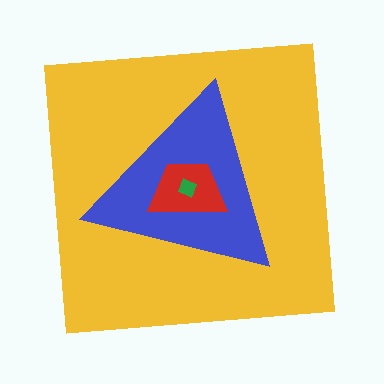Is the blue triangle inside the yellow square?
Yes.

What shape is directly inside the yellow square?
The blue triangle.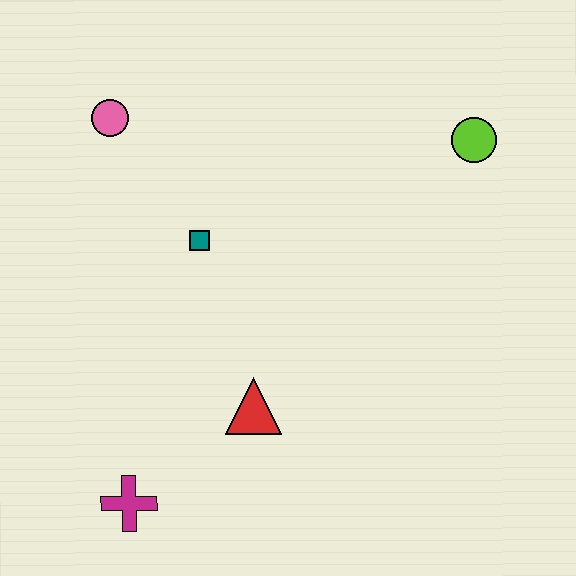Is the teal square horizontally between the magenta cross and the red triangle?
Yes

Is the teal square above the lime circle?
No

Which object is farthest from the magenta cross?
The lime circle is farthest from the magenta cross.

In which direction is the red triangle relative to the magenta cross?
The red triangle is to the right of the magenta cross.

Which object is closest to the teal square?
The pink circle is closest to the teal square.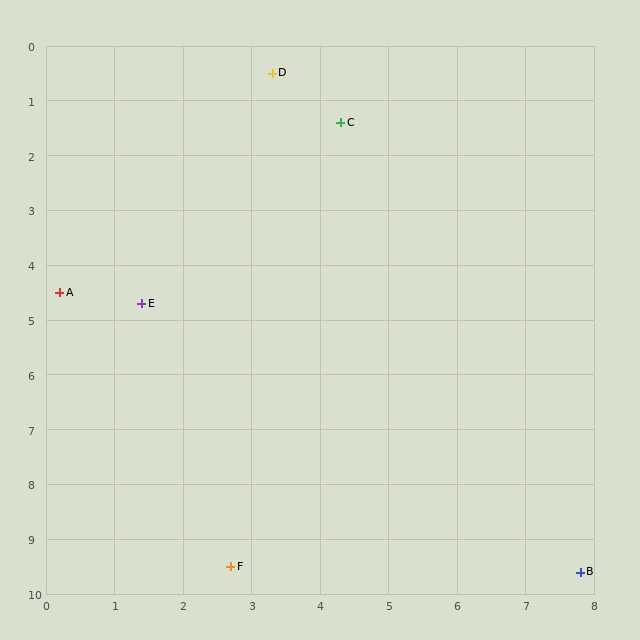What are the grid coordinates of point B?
Point B is at approximately (7.8, 9.6).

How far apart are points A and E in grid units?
Points A and E are about 1.2 grid units apart.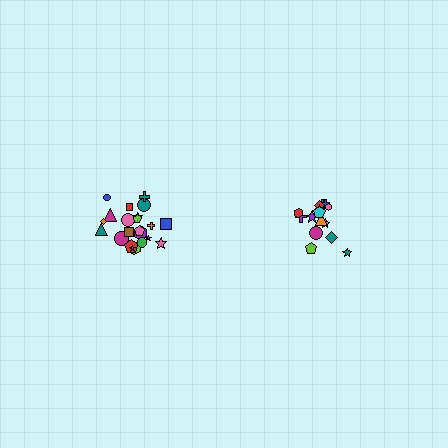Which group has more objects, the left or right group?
The left group.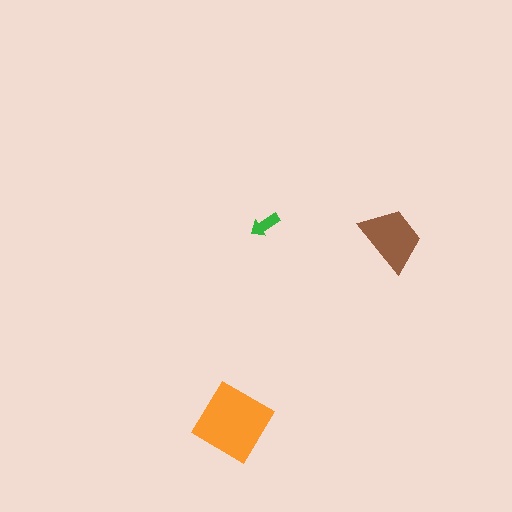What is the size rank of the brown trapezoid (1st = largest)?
2nd.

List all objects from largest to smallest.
The orange diamond, the brown trapezoid, the green arrow.